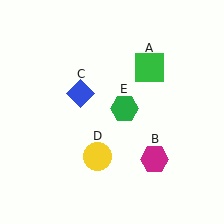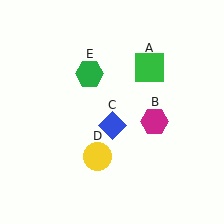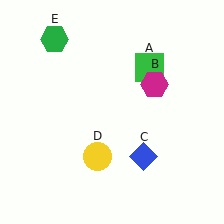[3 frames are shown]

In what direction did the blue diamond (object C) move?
The blue diamond (object C) moved down and to the right.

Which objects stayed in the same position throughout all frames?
Green square (object A) and yellow circle (object D) remained stationary.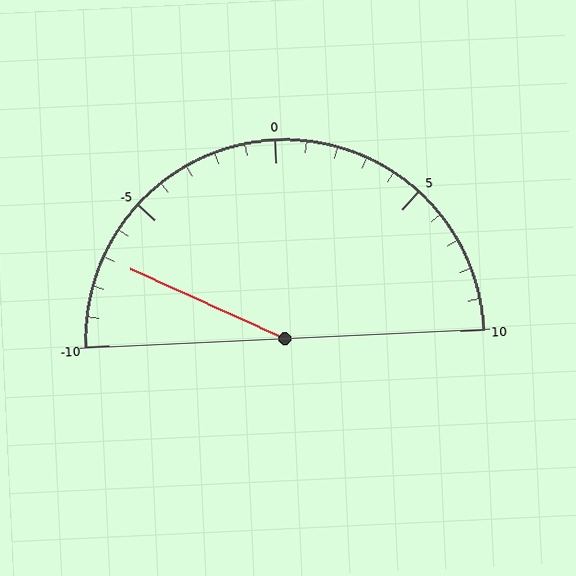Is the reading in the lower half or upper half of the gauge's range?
The reading is in the lower half of the range (-10 to 10).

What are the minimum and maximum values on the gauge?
The gauge ranges from -10 to 10.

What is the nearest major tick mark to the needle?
The nearest major tick mark is -5.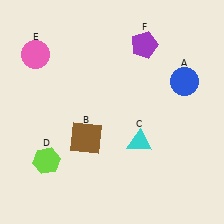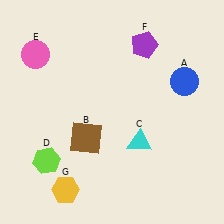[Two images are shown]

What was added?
A yellow hexagon (G) was added in Image 2.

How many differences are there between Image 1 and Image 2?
There is 1 difference between the two images.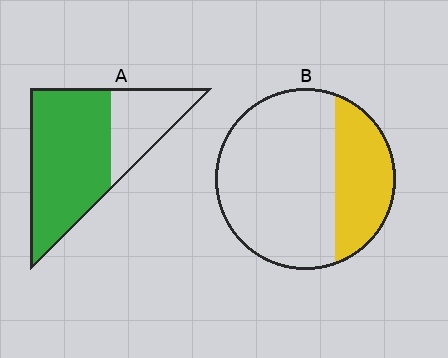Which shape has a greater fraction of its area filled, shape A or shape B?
Shape A.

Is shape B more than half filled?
No.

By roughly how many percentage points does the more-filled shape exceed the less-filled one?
By roughly 40 percentage points (A over B).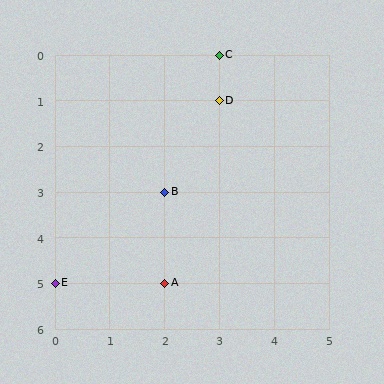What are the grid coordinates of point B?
Point B is at grid coordinates (2, 3).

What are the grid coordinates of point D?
Point D is at grid coordinates (3, 1).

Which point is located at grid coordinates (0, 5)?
Point E is at (0, 5).